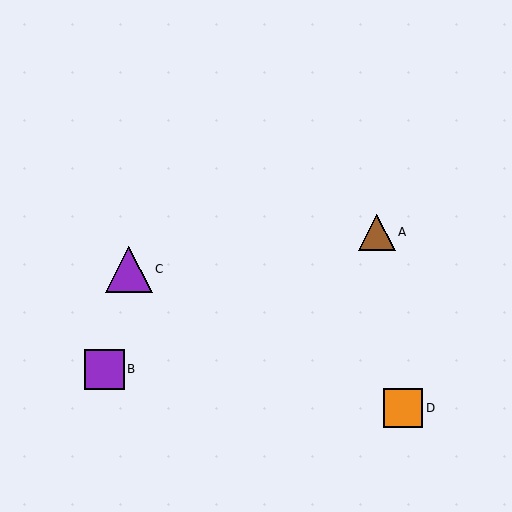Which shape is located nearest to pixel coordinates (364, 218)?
The brown triangle (labeled A) at (377, 232) is nearest to that location.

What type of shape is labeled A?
Shape A is a brown triangle.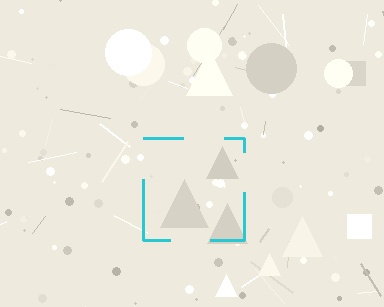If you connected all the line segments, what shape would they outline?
They would outline a square.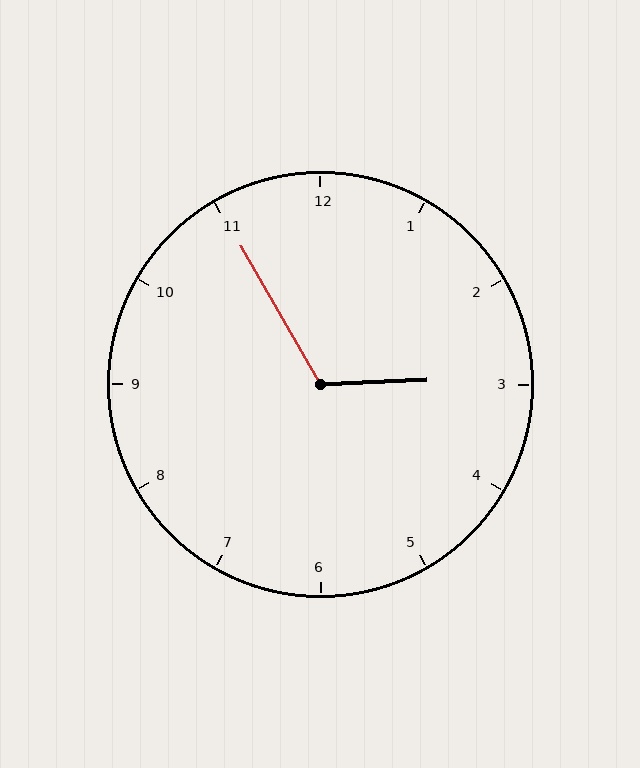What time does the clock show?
2:55.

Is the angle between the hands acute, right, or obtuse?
It is obtuse.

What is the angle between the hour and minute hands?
Approximately 118 degrees.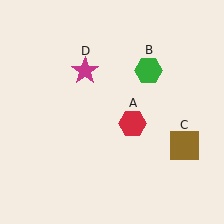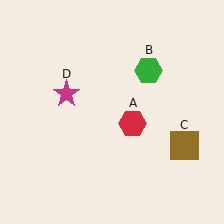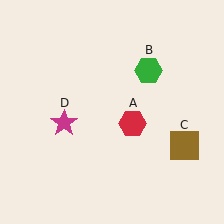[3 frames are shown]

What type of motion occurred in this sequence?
The magenta star (object D) rotated counterclockwise around the center of the scene.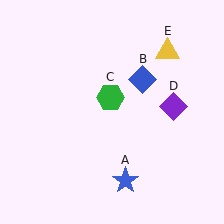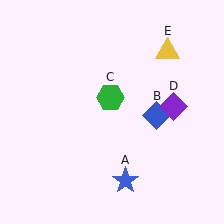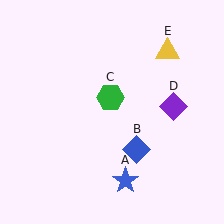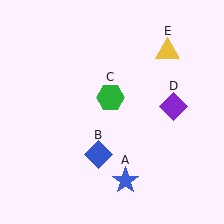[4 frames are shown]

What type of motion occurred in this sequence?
The blue diamond (object B) rotated clockwise around the center of the scene.